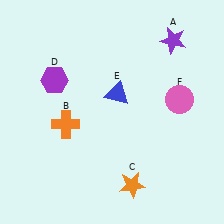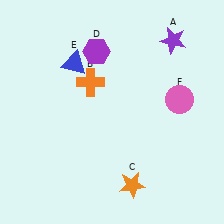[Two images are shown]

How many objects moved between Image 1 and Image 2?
3 objects moved between the two images.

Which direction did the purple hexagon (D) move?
The purple hexagon (D) moved right.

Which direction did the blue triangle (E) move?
The blue triangle (E) moved left.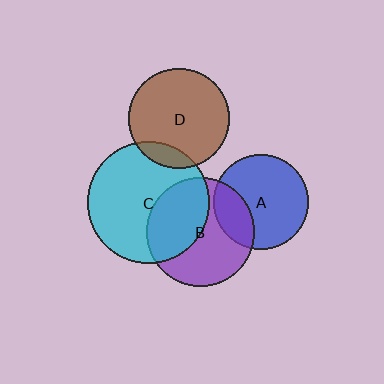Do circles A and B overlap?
Yes.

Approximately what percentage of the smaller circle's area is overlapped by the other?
Approximately 25%.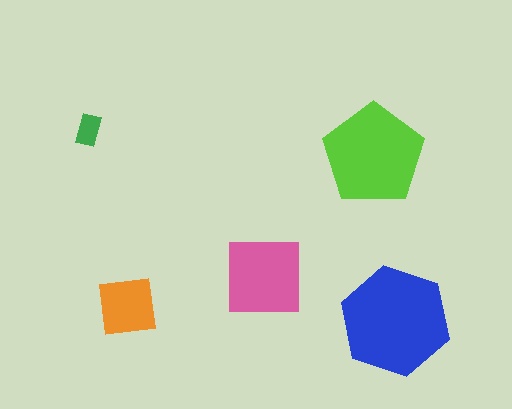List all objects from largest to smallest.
The blue hexagon, the lime pentagon, the pink square, the orange square, the green rectangle.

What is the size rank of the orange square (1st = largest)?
4th.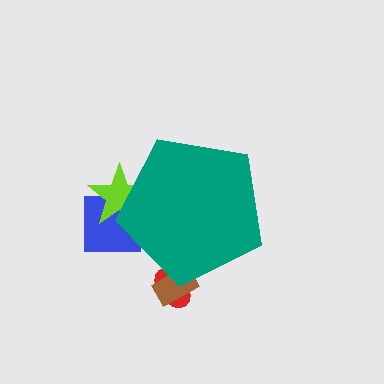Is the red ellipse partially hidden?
Yes, the red ellipse is partially hidden behind the teal pentagon.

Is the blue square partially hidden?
Yes, the blue square is partially hidden behind the teal pentagon.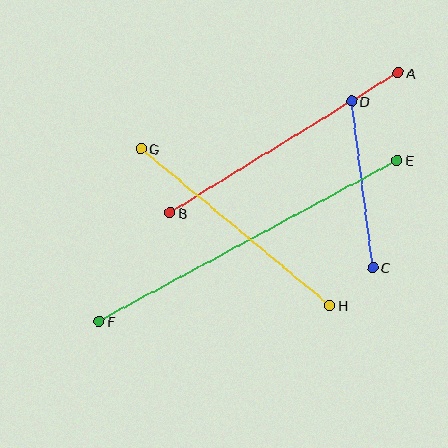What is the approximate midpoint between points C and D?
The midpoint is at approximately (362, 184) pixels.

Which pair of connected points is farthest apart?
Points E and F are farthest apart.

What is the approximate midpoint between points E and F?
The midpoint is at approximately (248, 241) pixels.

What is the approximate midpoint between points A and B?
The midpoint is at approximately (284, 143) pixels.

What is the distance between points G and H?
The distance is approximately 246 pixels.